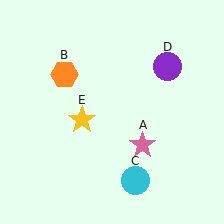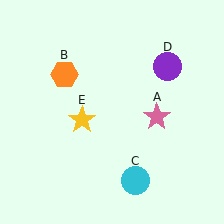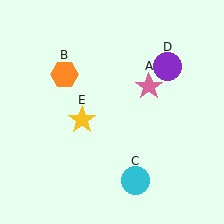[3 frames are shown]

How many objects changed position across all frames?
1 object changed position: pink star (object A).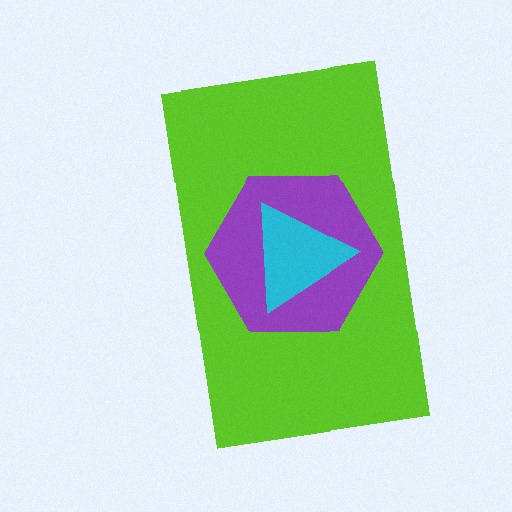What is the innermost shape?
The cyan triangle.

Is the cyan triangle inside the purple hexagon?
Yes.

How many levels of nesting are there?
3.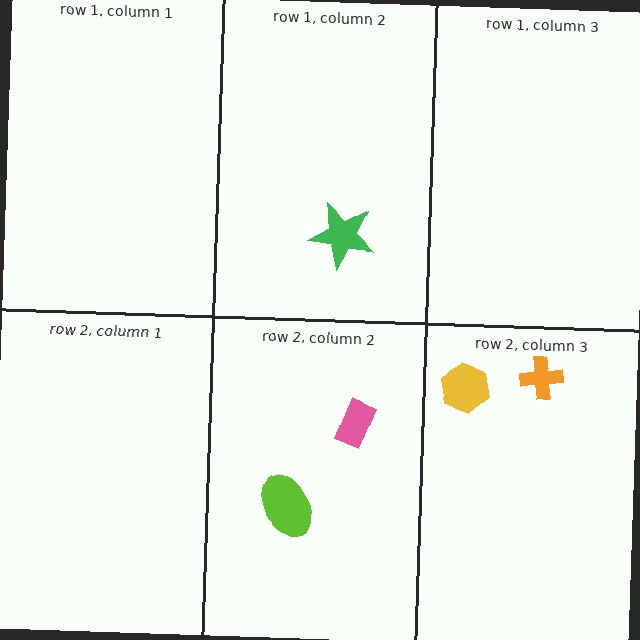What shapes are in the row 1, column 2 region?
The green star.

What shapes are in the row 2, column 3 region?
The orange cross, the yellow hexagon.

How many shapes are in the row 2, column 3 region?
2.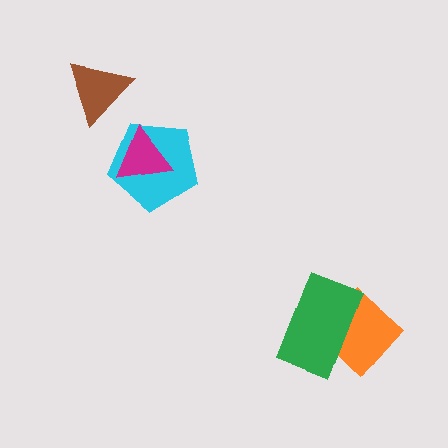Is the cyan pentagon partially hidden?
Yes, it is partially covered by another shape.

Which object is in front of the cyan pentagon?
The magenta triangle is in front of the cyan pentagon.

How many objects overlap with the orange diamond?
1 object overlaps with the orange diamond.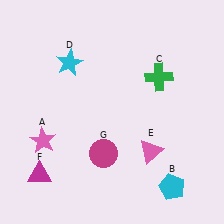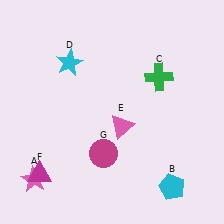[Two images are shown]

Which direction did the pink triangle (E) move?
The pink triangle (E) moved left.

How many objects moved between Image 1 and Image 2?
2 objects moved between the two images.